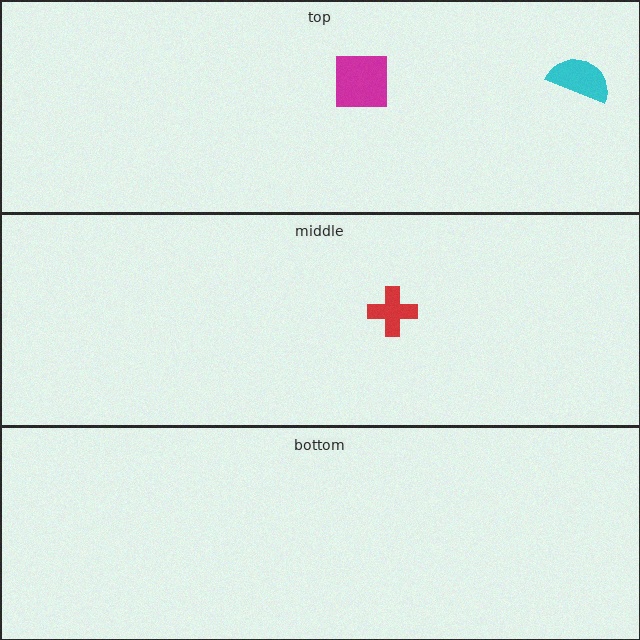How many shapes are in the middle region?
1.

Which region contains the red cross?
The middle region.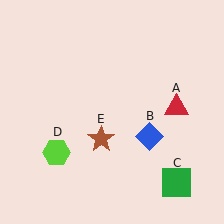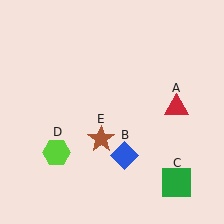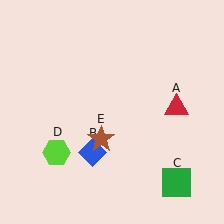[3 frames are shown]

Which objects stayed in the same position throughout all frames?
Red triangle (object A) and green square (object C) and lime hexagon (object D) and brown star (object E) remained stationary.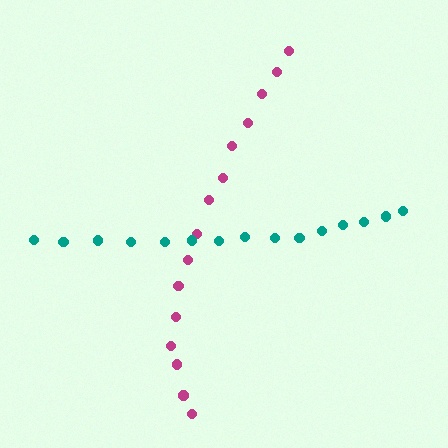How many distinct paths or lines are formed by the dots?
There are 2 distinct paths.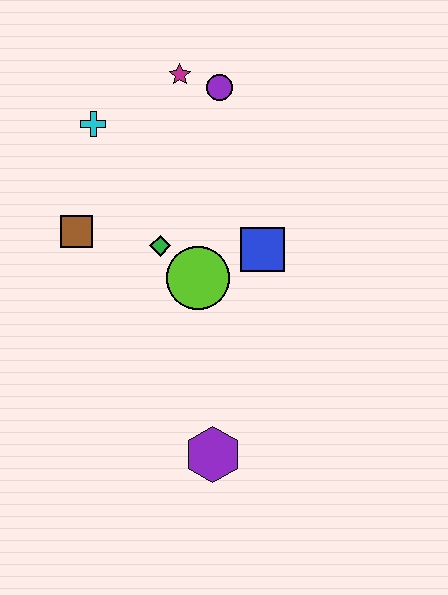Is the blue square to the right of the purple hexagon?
Yes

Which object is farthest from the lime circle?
The magenta star is farthest from the lime circle.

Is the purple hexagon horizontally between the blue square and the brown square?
Yes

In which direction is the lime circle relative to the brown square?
The lime circle is to the right of the brown square.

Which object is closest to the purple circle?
The magenta star is closest to the purple circle.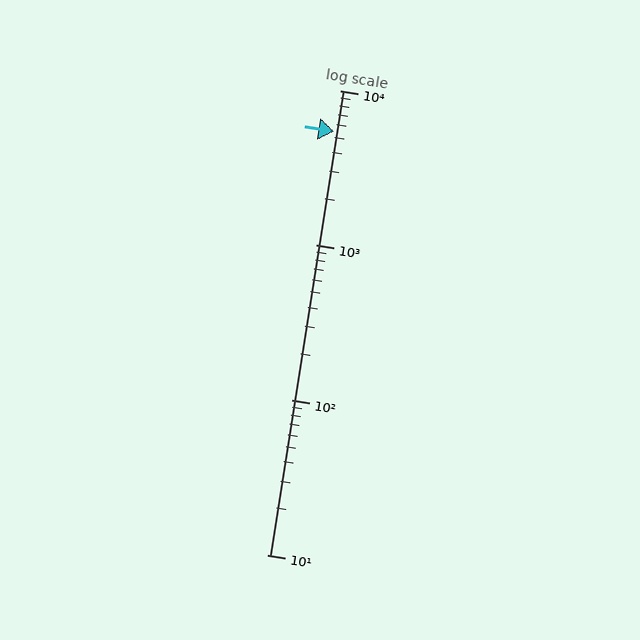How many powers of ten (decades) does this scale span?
The scale spans 3 decades, from 10 to 10000.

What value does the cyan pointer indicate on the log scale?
The pointer indicates approximately 5400.